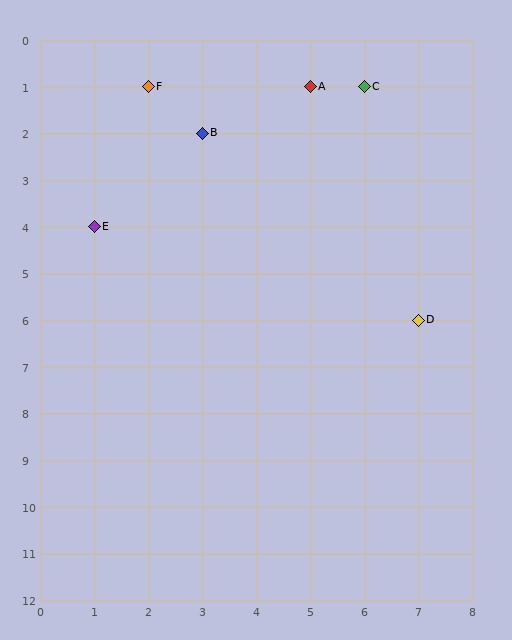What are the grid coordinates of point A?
Point A is at grid coordinates (5, 1).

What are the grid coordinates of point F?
Point F is at grid coordinates (2, 1).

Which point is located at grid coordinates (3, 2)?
Point B is at (3, 2).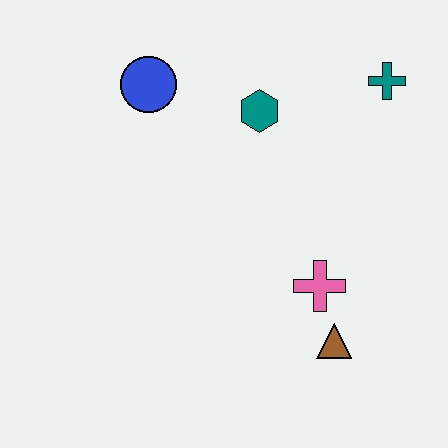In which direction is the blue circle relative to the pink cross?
The blue circle is above the pink cross.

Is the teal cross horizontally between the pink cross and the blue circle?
No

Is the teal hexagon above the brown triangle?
Yes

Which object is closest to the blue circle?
The teal hexagon is closest to the blue circle.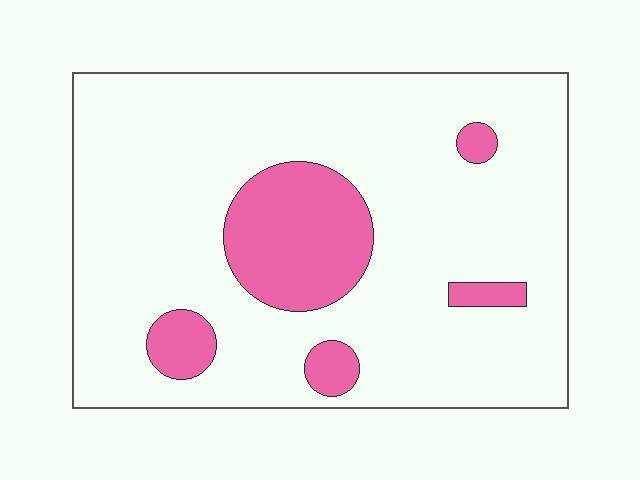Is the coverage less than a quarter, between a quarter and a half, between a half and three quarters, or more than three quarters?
Less than a quarter.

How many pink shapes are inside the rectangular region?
5.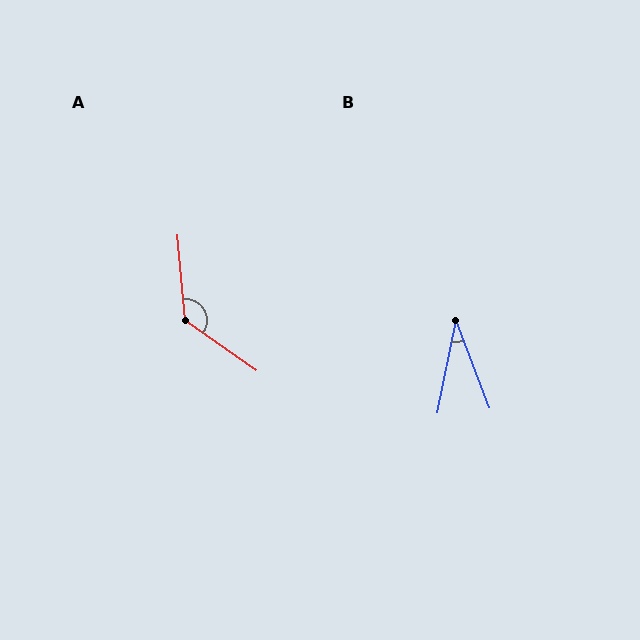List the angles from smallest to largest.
B (32°), A (130°).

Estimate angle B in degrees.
Approximately 32 degrees.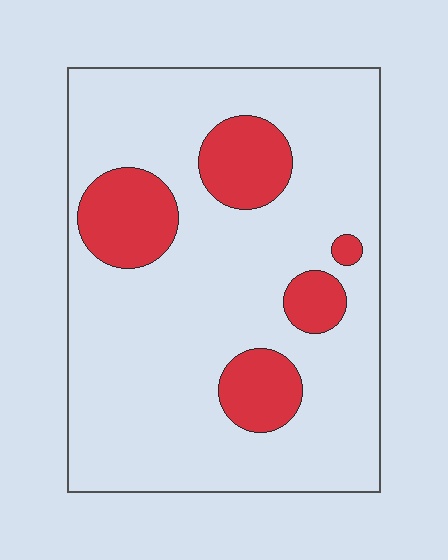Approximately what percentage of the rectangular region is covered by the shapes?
Approximately 20%.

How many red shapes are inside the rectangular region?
5.